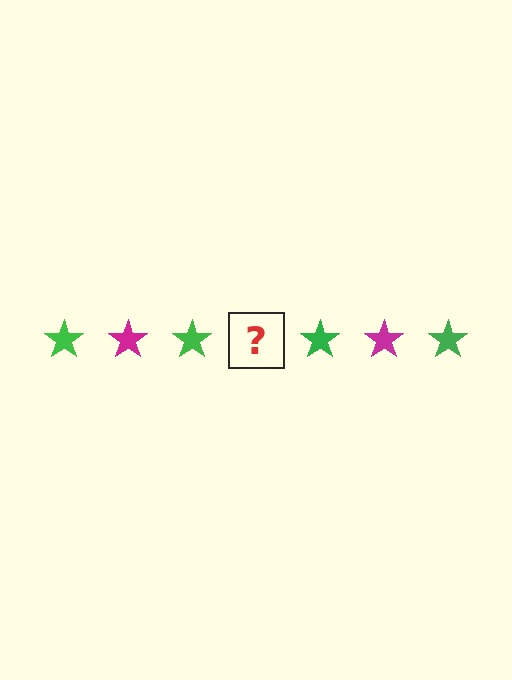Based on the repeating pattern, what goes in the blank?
The blank should be a magenta star.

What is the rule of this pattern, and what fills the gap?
The rule is that the pattern cycles through green, magenta stars. The gap should be filled with a magenta star.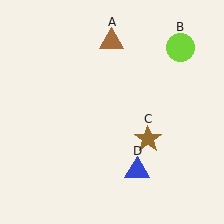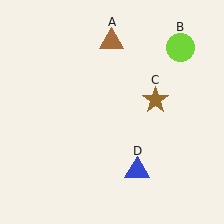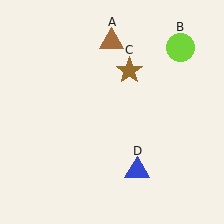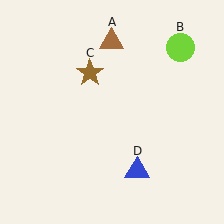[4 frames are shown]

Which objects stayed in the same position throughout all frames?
Brown triangle (object A) and lime circle (object B) and blue triangle (object D) remained stationary.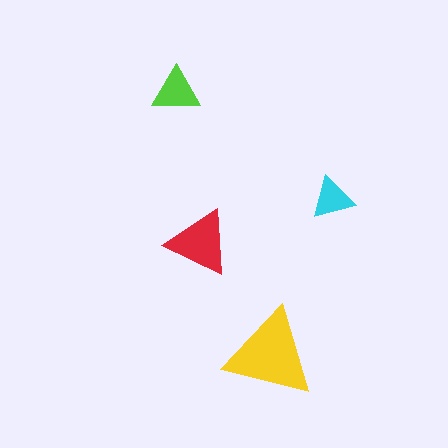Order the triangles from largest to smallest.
the yellow one, the red one, the lime one, the cyan one.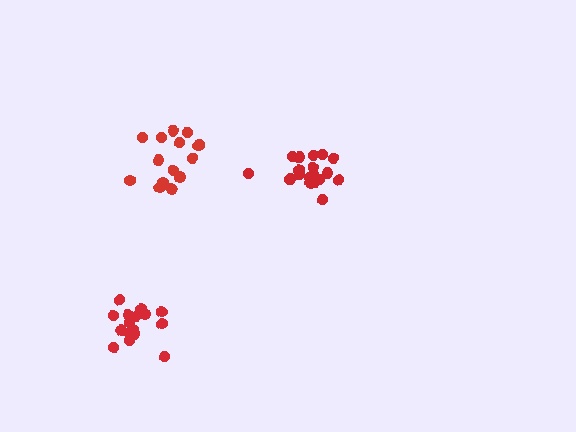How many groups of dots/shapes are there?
There are 3 groups.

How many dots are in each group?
Group 1: 16 dots, Group 2: 21 dots, Group 3: 16 dots (53 total).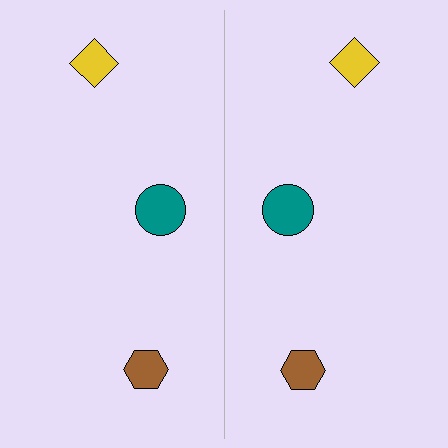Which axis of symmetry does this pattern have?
The pattern has a vertical axis of symmetry running through the center of the image.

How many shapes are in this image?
There are 6 shapes in this image.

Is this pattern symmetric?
Yes, this pattern has bilateral (reflection) symmetry.